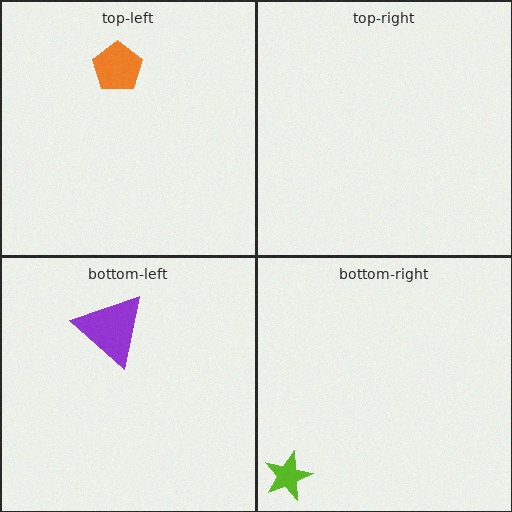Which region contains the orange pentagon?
The top-left region.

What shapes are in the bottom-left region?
The purple triangle.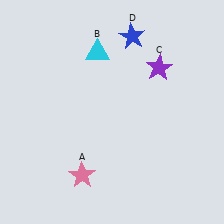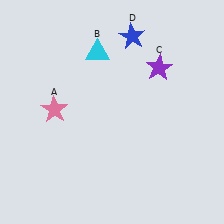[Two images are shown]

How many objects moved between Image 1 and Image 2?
1 object moved between the two images.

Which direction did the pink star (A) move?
The pink star (A) moved up.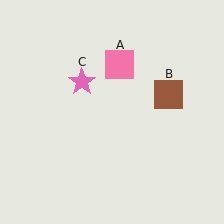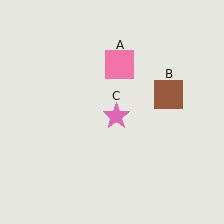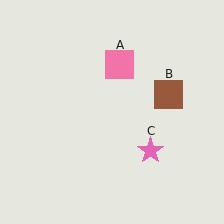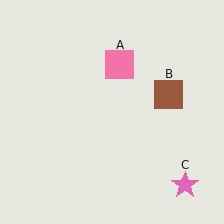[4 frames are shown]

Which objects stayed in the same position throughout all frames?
Pink square (object A) and brown square (object B) remained stationary.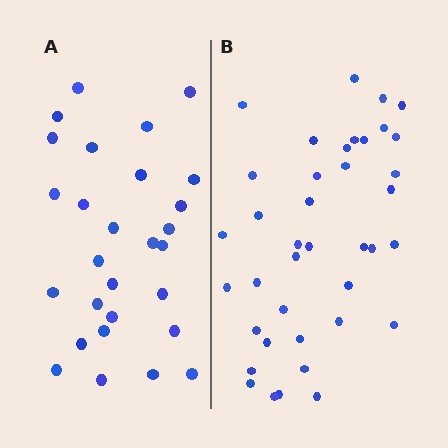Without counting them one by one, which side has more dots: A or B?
Region B (the right region) has more dots.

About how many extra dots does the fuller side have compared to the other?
Region B has roughly 12 or so more dots than region A.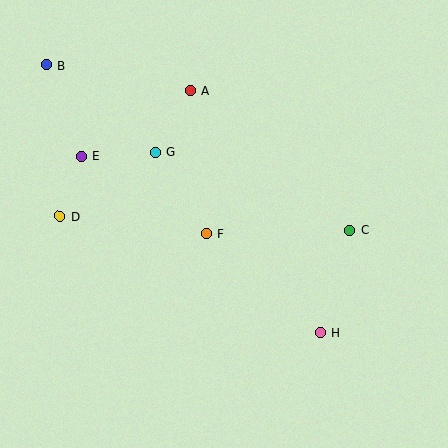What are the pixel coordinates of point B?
Point B is at (47, 65).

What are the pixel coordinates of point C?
Point C is at (350, 231).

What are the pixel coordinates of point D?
Point D is at (60, 216).